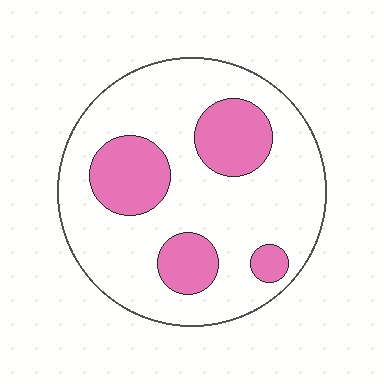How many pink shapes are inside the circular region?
4.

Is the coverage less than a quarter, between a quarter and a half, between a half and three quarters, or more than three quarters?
Between a quarter and a half.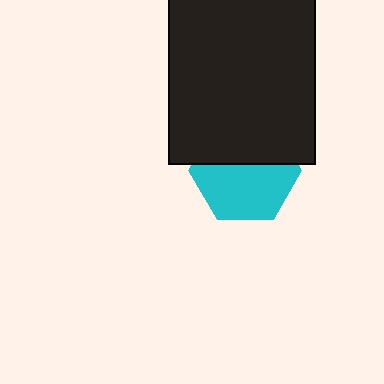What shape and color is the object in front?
The object in front is a black rectangle.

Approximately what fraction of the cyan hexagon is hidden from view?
Roughly 43% of the cyan hexagon is hidden behind the black rectangle.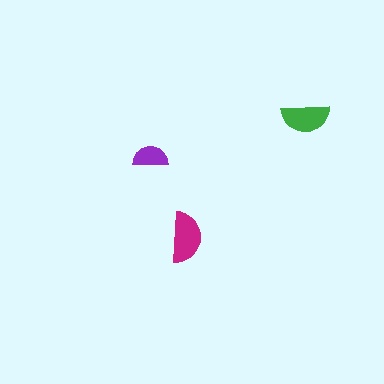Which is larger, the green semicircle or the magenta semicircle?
The magenta one.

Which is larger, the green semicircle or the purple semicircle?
The green one.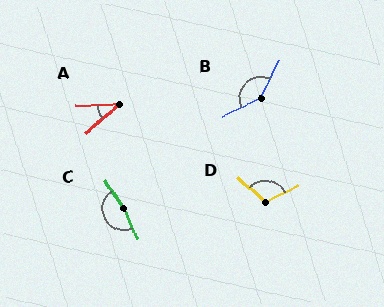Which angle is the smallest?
A, at approximately 40 degrees.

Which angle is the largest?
C, at approximately 170 degrees.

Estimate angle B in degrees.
Approximately 143 degrees.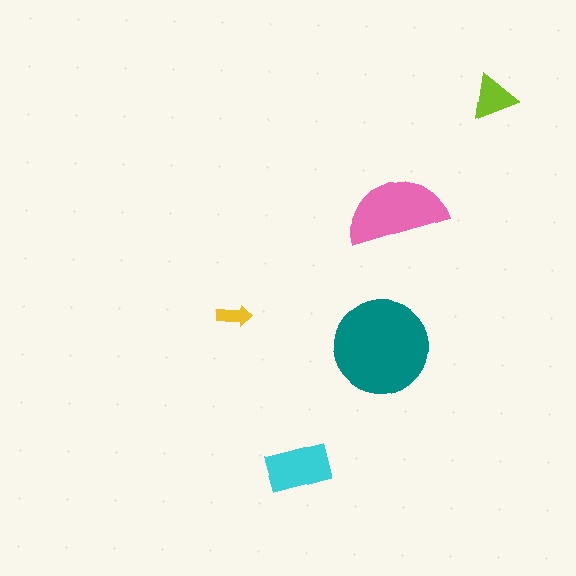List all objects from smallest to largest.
The yellow arrow, the lime triangle, the cyan rectangle, the pink semicircle, the teal circle.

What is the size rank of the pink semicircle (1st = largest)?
2nd.